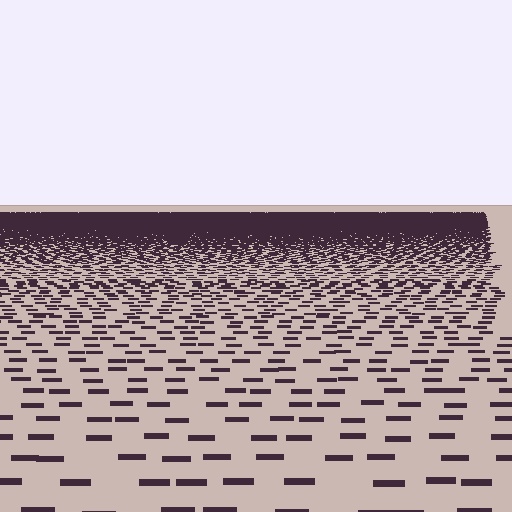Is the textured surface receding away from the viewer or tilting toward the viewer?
The surface is receding away from the viewer. Texture elements get smaller and denser toward the top.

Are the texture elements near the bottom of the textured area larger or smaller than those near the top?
Larger. Near the bottom, elements are closer to the viewer and appear at a bigger on-screen size.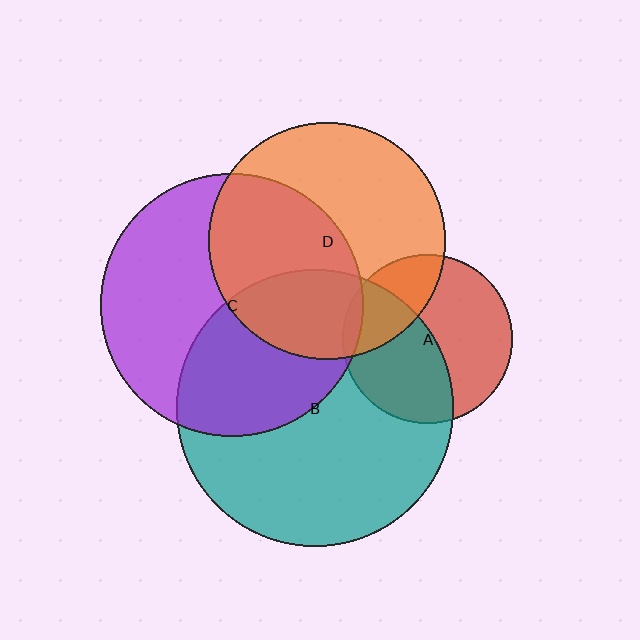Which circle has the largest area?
Circle B (teal).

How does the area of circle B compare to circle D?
Approximately 1.4 times.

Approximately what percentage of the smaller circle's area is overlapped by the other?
Approximately 50%.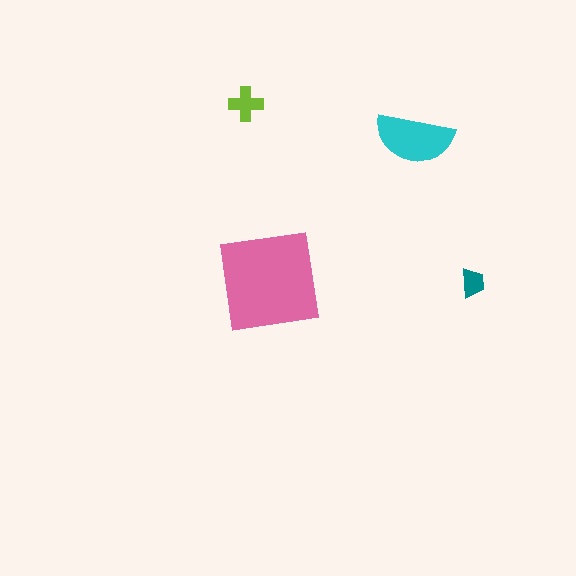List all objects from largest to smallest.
The pink square, the cyan semicircle, the lime cross, the teal trapezoid.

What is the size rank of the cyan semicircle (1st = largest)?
2nd.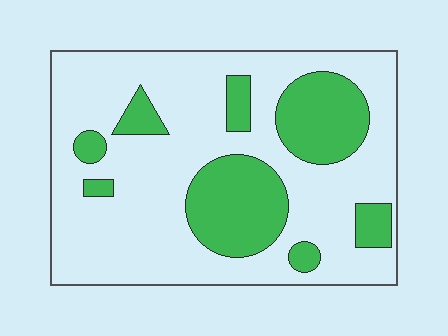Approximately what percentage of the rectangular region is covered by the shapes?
Approximately 25%.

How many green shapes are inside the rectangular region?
8.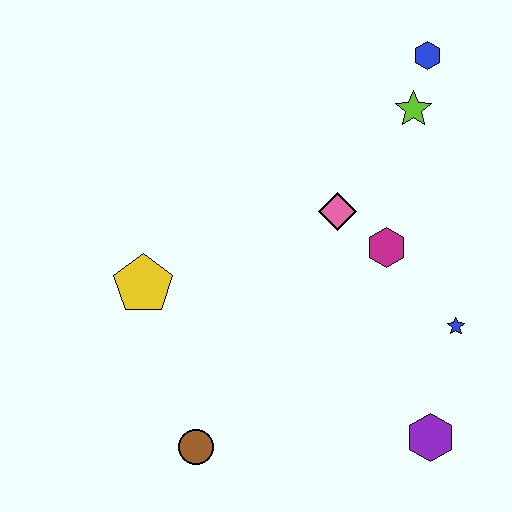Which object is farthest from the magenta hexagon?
The brown circle is farthest from the magenta hexagon.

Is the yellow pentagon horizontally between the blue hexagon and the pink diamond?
No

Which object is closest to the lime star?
The blue hexagon is closest to the lime star.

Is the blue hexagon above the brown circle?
Yes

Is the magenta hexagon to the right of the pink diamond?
Yes